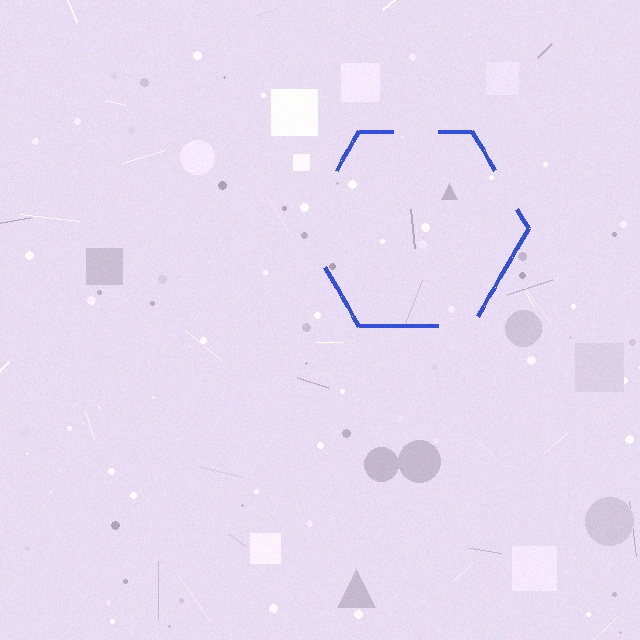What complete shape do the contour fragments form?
The contour fragments form a hexagon.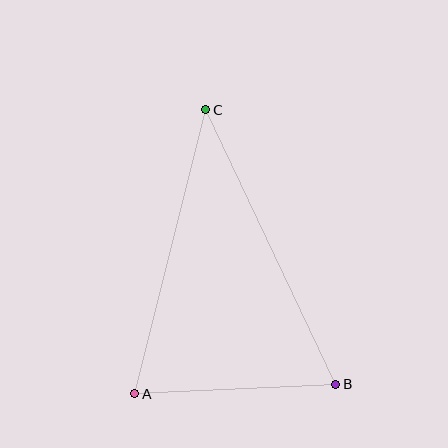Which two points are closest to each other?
Points A and B are closest to each other.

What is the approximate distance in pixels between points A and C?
The distance between A and C is approximately 293 pixels.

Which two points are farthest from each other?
Points B and C are farthest from each other.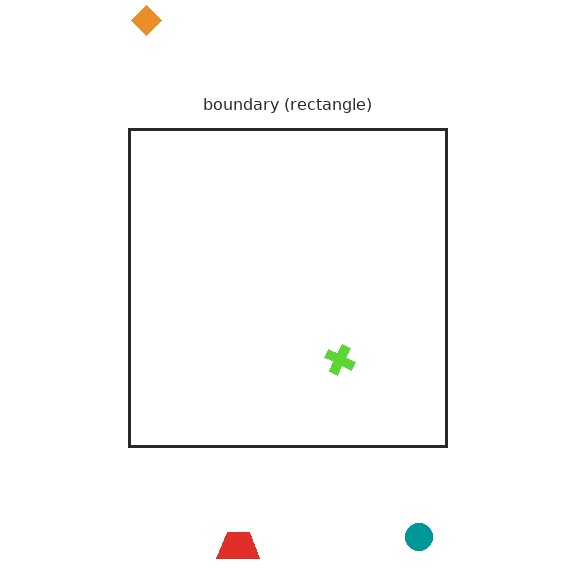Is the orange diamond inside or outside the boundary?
Outside.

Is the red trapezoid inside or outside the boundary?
Outside.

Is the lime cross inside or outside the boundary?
Inside.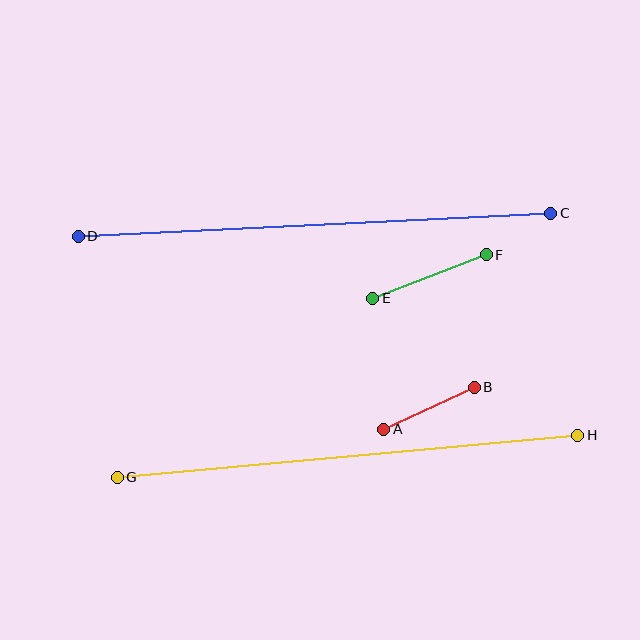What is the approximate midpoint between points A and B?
The midpoint is at approximately (429, 408) pixels.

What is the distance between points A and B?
The distance is approximately 100 pixels.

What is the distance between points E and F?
The distance is approximately 122 pixels.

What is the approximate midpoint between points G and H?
The midpoint is at approximately (348, 456) pixels.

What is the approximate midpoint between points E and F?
The midpoint is at approximately (429, 276) pixels.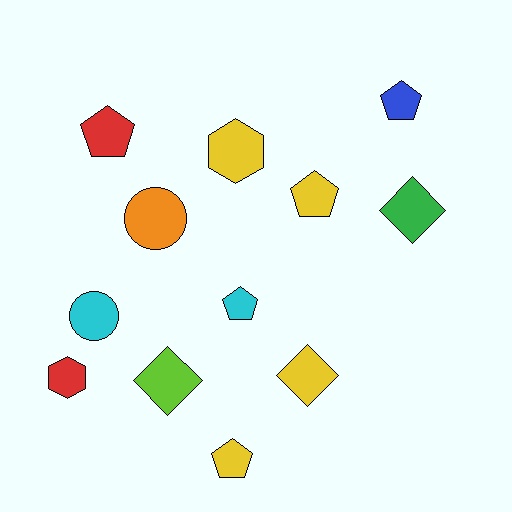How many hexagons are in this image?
There are 2 hexagons.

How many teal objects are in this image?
There are no teal objects.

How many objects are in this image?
There are 12 objects.